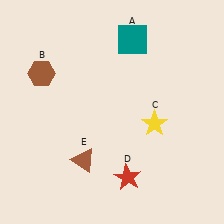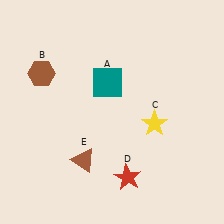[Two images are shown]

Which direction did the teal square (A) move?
The teal square (A) moved down.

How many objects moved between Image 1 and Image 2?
1 object moved between the two images.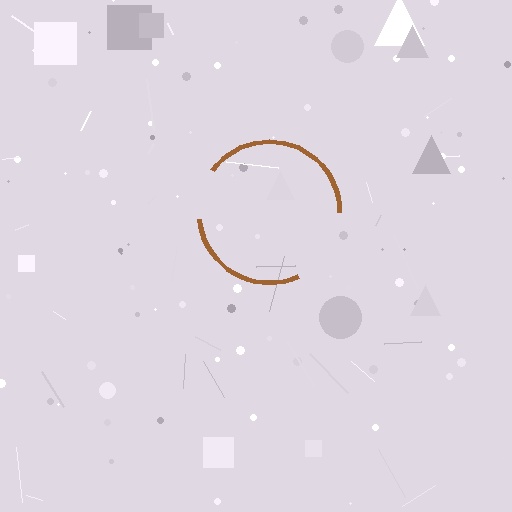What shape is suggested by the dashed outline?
The dashed outline suggests a circle.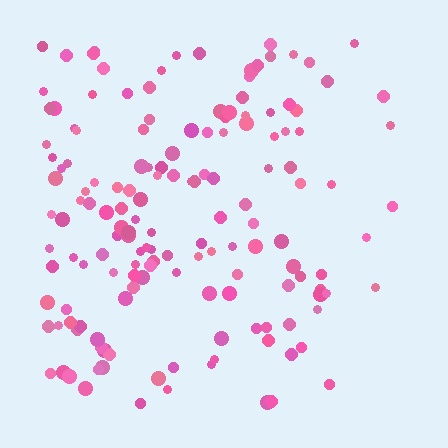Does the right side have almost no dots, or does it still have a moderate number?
Still a moderate number, just noticeably fewer than the left.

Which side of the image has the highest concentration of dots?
The left.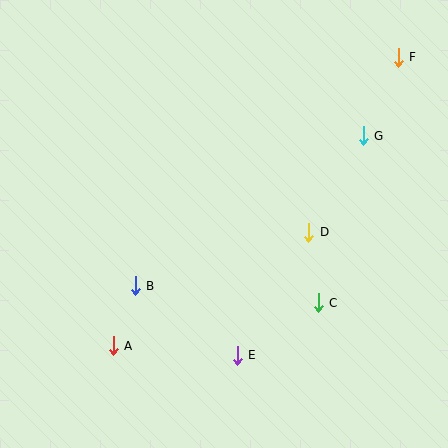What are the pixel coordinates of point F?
Point F is at (398, 57).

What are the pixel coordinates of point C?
Point C is at (318, 303).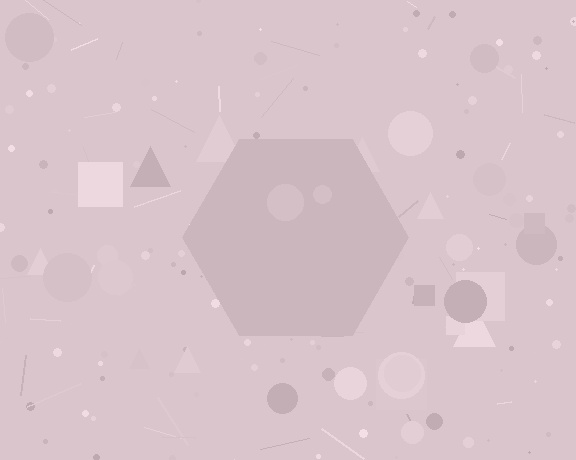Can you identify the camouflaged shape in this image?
The camouflaged shape is a hexagon.